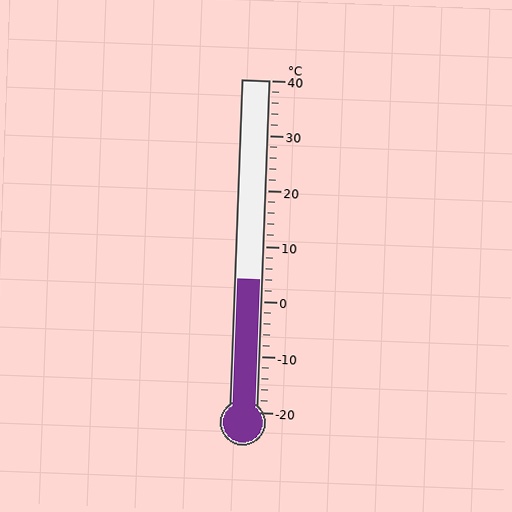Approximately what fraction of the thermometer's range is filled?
The thermometer is filled to approximately 40% of its range.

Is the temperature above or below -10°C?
The temperature is above -10°C.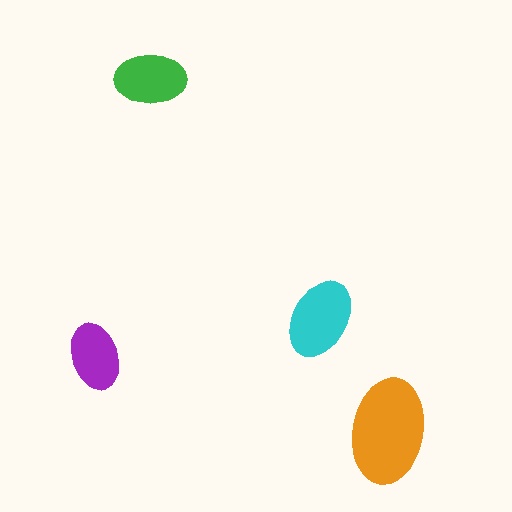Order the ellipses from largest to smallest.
the orange one, the cyan one, the green one, the purple one.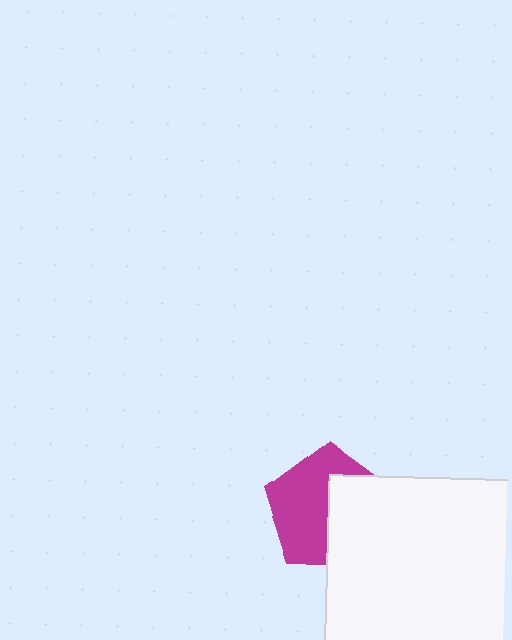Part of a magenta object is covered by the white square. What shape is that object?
It is a pentagon.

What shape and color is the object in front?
The object in front is a white square.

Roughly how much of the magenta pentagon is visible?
About half of it is visible (roughly 56%).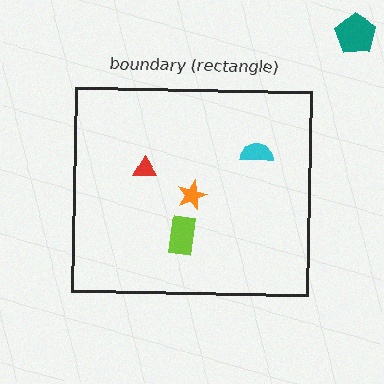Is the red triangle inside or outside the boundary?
Inside.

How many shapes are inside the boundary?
4 inside, 1 outside.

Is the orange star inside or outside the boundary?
Inside.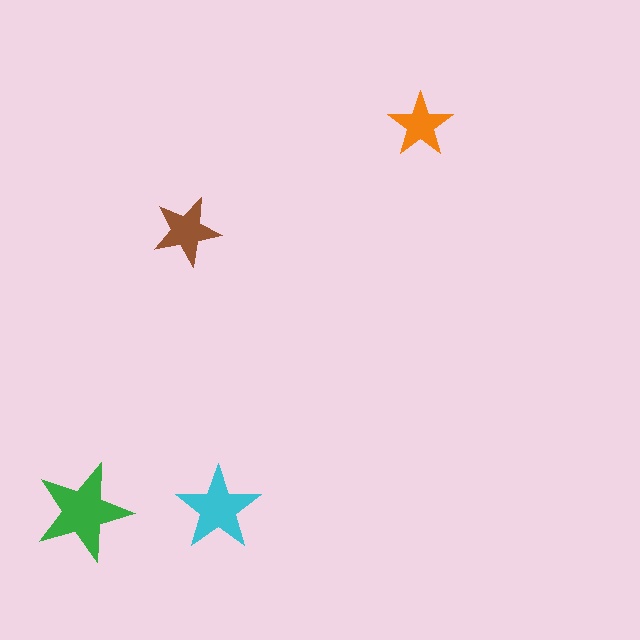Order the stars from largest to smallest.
the green one, the cyan one, the brown one, the orange one.